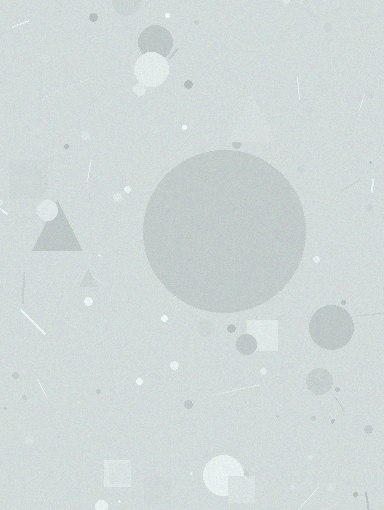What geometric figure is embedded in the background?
A circle is embedded in the background.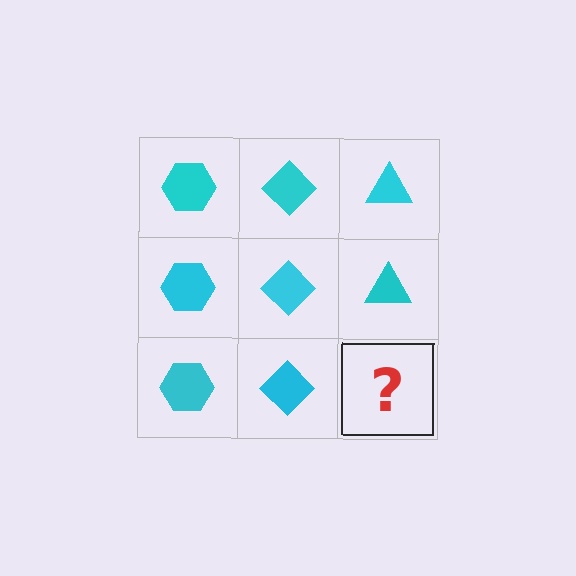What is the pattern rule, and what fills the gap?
The rule is that each column has a consistent shape. The gap should be filled with a cyan triangle.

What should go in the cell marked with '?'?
The missing cell should contain a cyan triangle.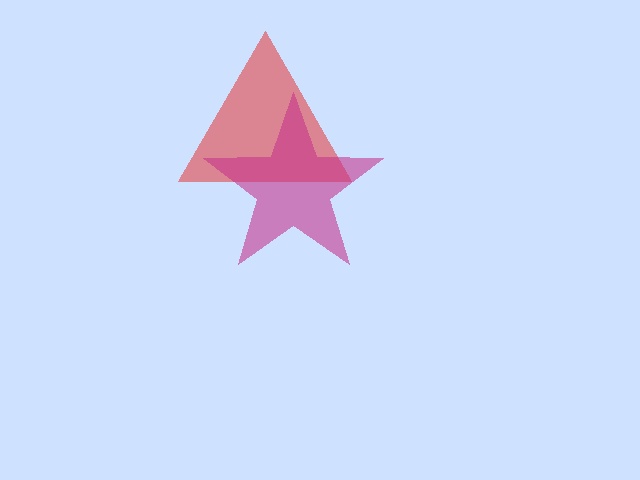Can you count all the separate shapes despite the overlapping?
Yes, there are 2 separate shapes.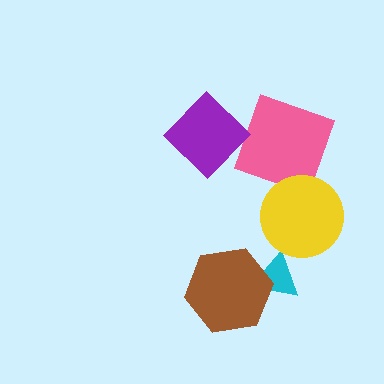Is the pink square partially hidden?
No, no other shape covers it.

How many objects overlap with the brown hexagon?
1 object overlaps with the brown hexagon.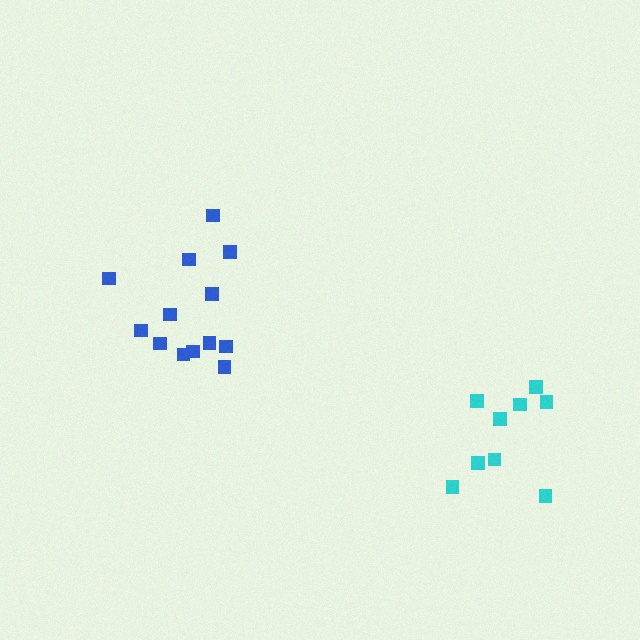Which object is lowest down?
The cyan cluster is bottommost.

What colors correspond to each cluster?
The clusters are colored: cyan, blue.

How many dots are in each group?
Group 1: 9 dots, Group 2: 13 dots (22 total).